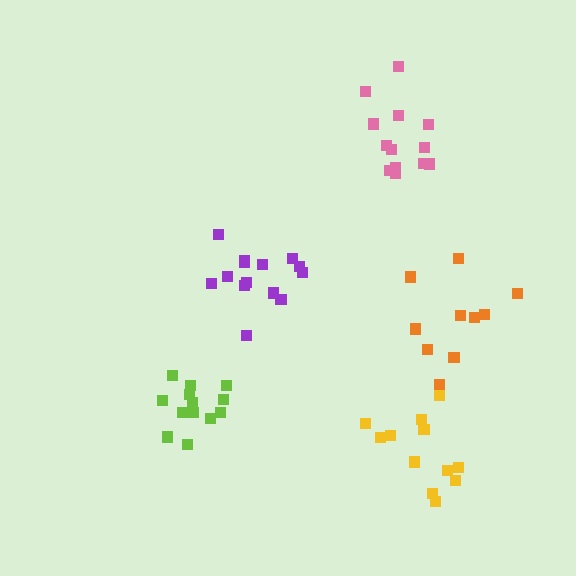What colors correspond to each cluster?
The clusters are colored: lime, purple, pink, orange, yellow.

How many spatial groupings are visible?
There are 5 spatial groupings.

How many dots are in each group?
Group 1: 13 dots, Group 2: 14 dots, Group 3: 13 dots, Group 4: 10 dots, Group 5: 12 dots (62 total).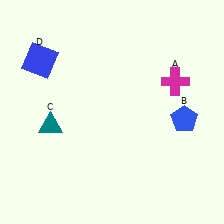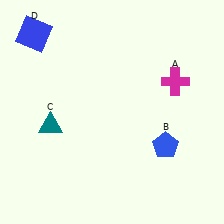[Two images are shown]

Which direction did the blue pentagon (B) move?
The blue pentagon (B) moved down.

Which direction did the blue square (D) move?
The blue square (D) moved up.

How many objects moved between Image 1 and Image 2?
2 objects moved between the two images.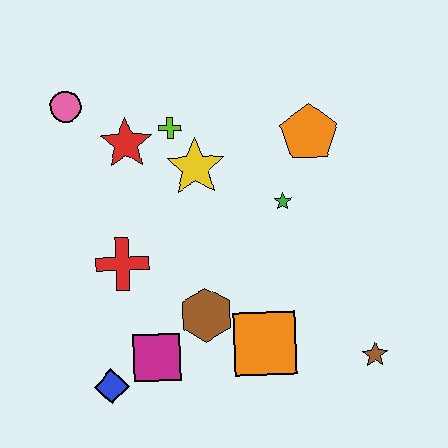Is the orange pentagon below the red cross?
No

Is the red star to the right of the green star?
No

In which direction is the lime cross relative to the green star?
The lime cross is to the left of the green star.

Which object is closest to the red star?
The lime cross is closest to the red star.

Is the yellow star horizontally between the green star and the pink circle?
Yes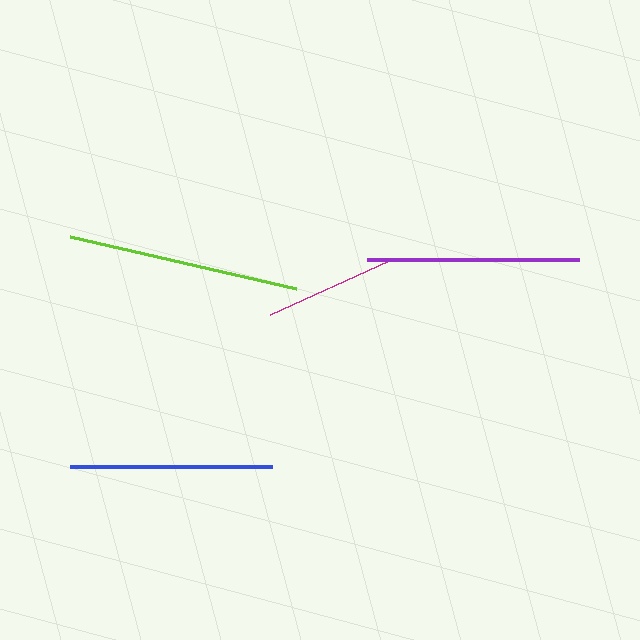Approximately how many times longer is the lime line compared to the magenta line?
The lime line is approximately 1.8 times the length of the magenta line.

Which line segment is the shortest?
The magenta line is the shortest at approximately 130 pixels.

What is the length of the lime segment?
The lime segment is approximately 231 pixels long.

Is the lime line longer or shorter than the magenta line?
The lime line is longer than the magenta line.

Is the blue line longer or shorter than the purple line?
The purple line is longer than the blue line.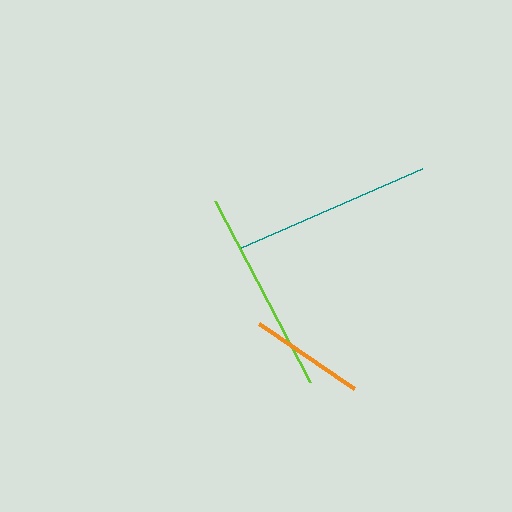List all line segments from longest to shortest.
From longest to shortest: lime, teal, orange.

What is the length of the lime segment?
The lime segment is approximately 204 pixels long.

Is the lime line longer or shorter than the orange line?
The lime line is longer than the orange line.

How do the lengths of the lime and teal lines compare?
The lime and teal lines are approximately the same length.